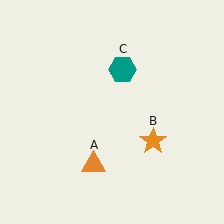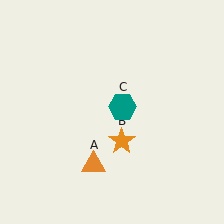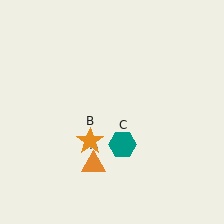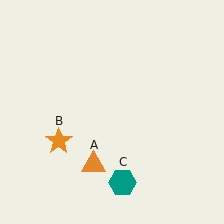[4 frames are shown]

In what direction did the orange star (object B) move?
The orange star (object B) moved left.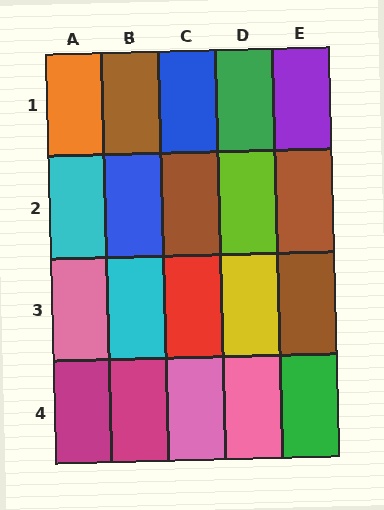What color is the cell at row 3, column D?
Yellow.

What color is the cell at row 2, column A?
Cyan.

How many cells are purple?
1 cell is purple.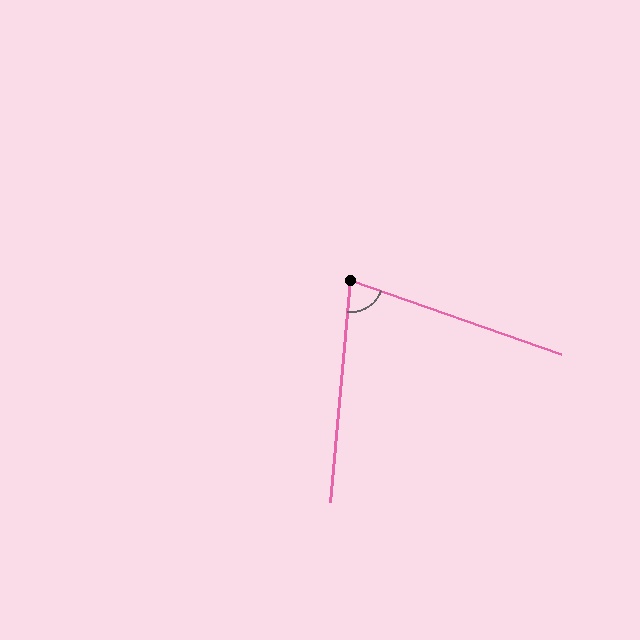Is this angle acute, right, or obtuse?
It is acute.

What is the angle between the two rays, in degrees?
Approximately 76 degrees.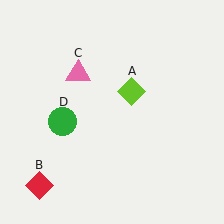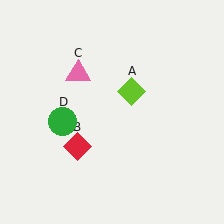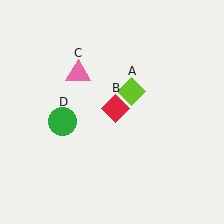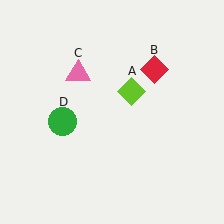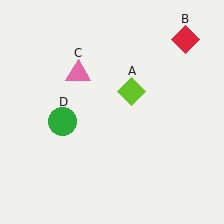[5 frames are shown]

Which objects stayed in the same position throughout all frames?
Lime diamond (object A) and pink triangle (object C) and green circle (object D) remained stationary.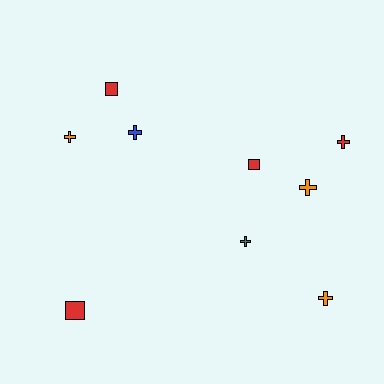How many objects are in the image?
There are 9 objects.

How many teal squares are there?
There are no teal squares.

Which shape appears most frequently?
Cross, with 6 objects.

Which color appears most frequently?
Red, with 4 objects.